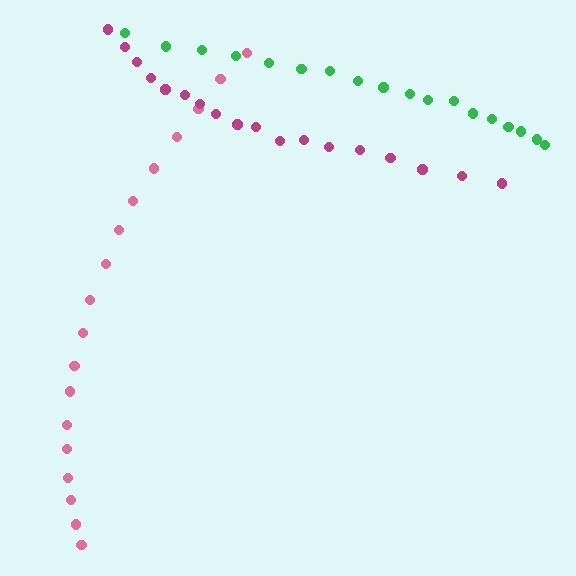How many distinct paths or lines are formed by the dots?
There are 3 distinct paths.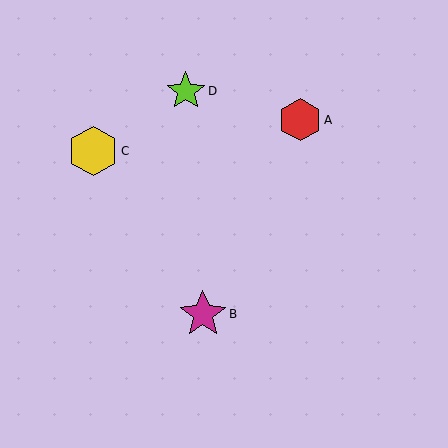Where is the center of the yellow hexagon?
The center of the yellow hexagon is at (93, 151).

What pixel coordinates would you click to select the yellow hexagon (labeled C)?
Click at (93, 151) to select the yellow hexagon C.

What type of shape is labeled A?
Shape A is a red hexagon.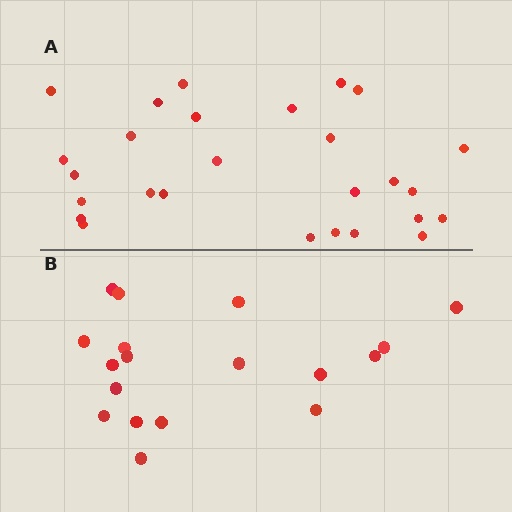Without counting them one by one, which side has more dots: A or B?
Region A (the top region) has more dots.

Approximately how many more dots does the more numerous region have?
Region A has roughly 8 or so more dots than region B.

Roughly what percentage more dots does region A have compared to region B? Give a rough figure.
About 50% more.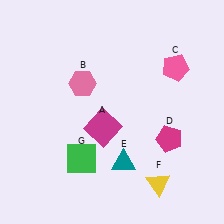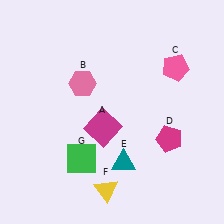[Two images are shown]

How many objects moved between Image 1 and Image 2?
1 object moved between the two images.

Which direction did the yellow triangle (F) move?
The yellow triangle (F) moved left.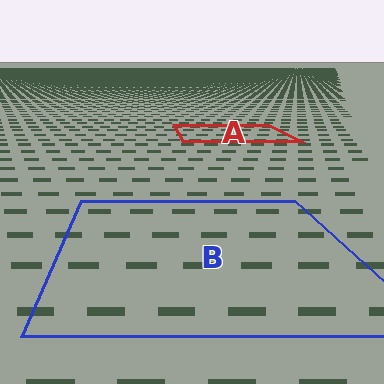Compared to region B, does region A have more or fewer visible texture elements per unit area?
Region A has more texture elements per unit area — they are packed more densely because it is farther away.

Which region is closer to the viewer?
Region B is closer. The texture elements there are larger and more spread out.